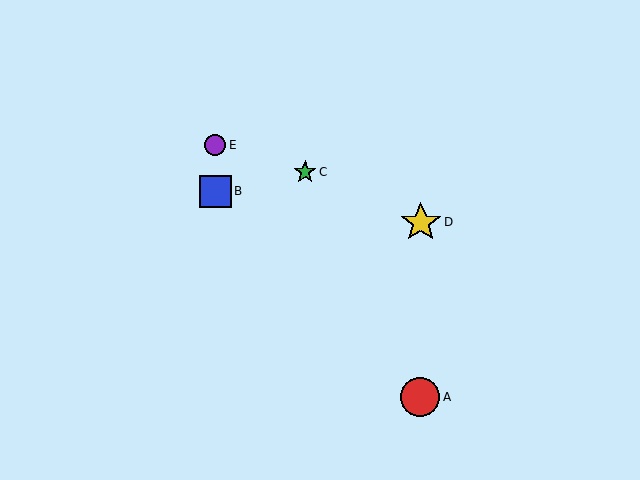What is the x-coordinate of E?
Object E is at x≈215.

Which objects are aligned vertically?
Objects B, E are aligned vertically.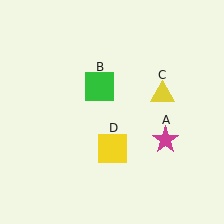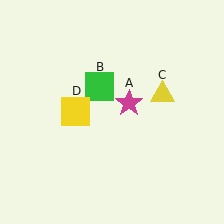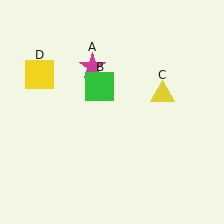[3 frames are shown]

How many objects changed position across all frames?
2 objects changed position: magenta star (object A), yellow square (object D).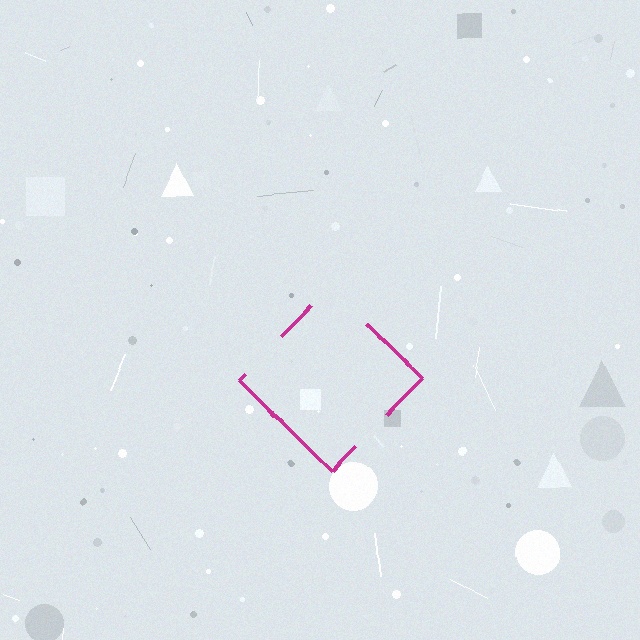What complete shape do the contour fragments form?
The contour fragments form a diamond.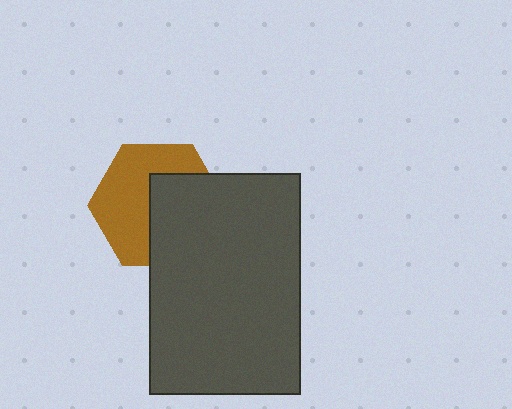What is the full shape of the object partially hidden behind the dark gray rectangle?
The partially hidden object is a brown hexagon.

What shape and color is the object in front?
The object in front is a dark gray rectangle.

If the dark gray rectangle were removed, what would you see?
You would see the complete brown hexagon.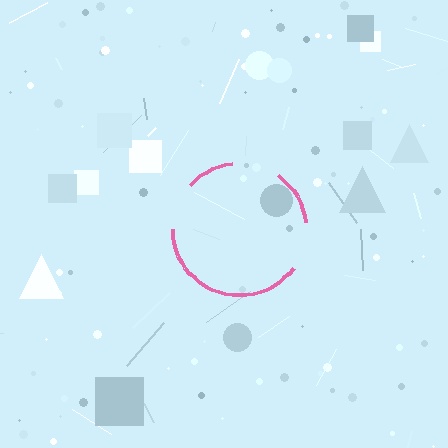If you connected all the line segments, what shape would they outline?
They would outline a circle.